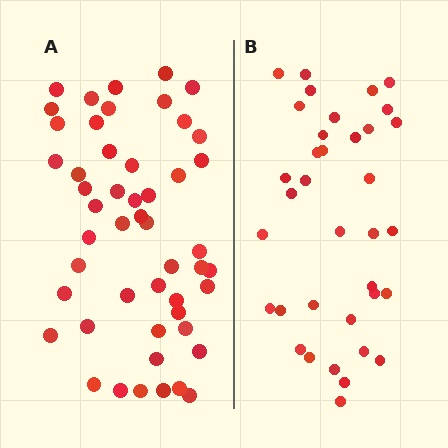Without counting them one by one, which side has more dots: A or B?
Region A (the left region) has more dots.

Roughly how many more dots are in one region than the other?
Region A has approximately 15 more dots than region B.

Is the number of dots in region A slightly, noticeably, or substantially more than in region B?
Region A has noticeably more, but not dramatically so. The ratio is roughly 1.4 to 1.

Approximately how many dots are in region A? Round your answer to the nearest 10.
About 50 dots.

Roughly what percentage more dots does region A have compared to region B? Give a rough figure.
About 40% more.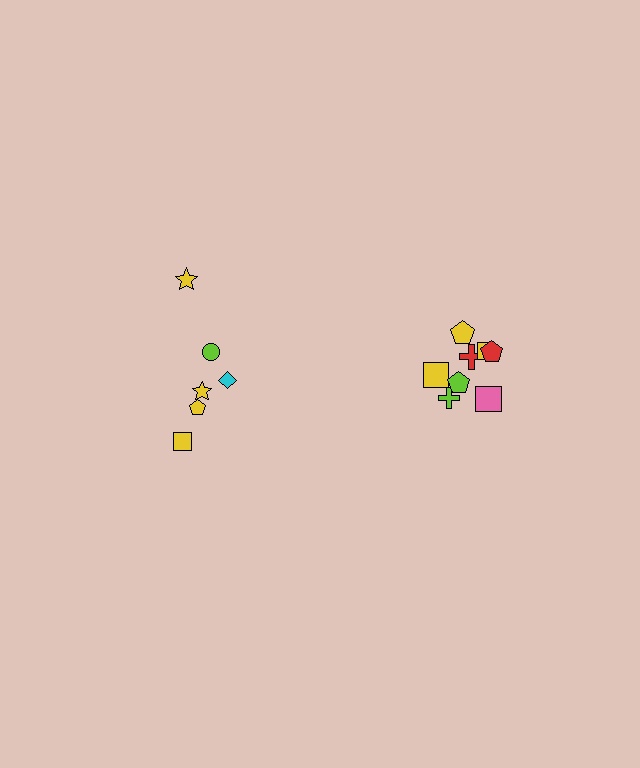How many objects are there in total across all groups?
There are 14 objects.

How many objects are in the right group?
There are 8 objects.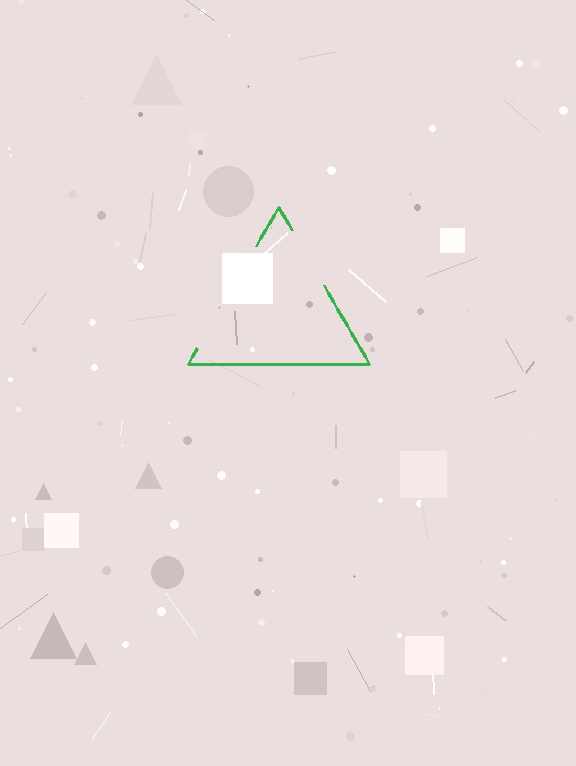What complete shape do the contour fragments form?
The contour fragments form a triangle.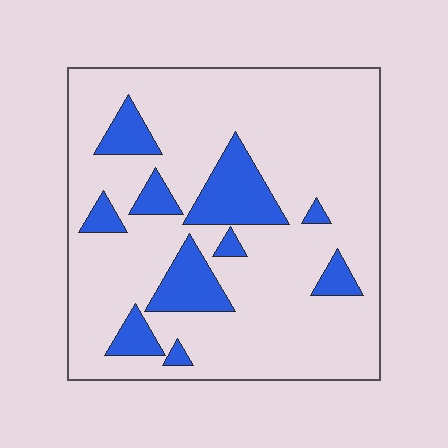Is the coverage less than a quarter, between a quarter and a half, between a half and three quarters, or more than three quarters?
Less than a quarter.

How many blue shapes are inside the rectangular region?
10.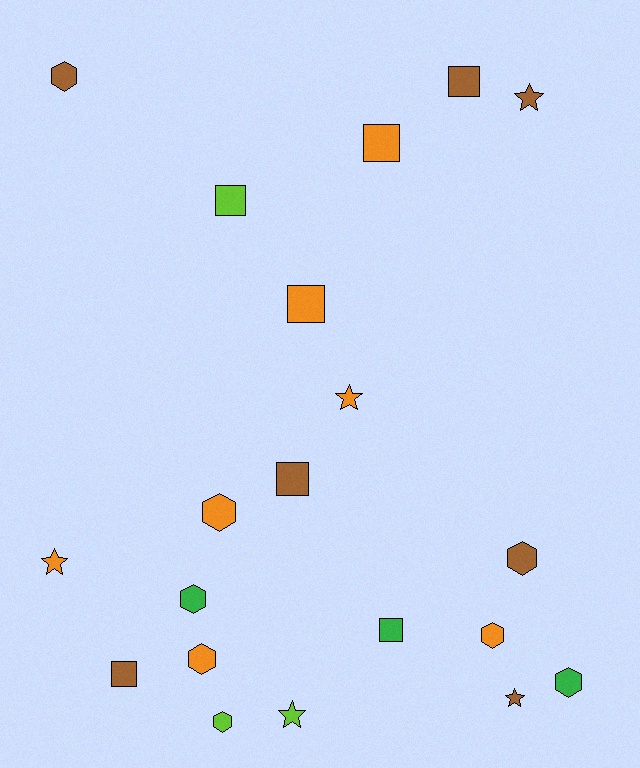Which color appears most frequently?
Brown, with 7 objects.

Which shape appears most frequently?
Hexagon, with 8 objects.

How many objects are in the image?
There are 20 objects.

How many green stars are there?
There are no green stars.